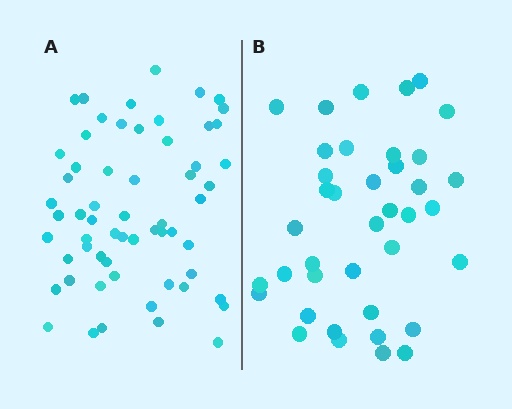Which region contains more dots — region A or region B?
Region A (the left region) has more dots.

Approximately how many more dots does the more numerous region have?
Region A has approximately 20 more dots than region B.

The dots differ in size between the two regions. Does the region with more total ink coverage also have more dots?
No. Region B has more total ink coverage because its dots are larger, but region A actually contains more individual dots. Total area can be misleading — the number of items is what matters here.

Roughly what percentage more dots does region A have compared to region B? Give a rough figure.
About 55% more.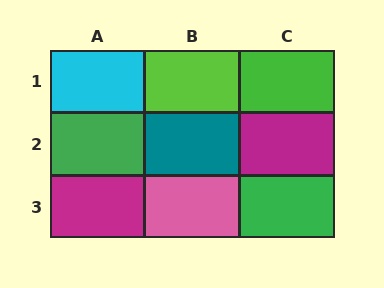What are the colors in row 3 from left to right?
Magenta, pink, green.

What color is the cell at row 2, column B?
Teal.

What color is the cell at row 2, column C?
Magenta.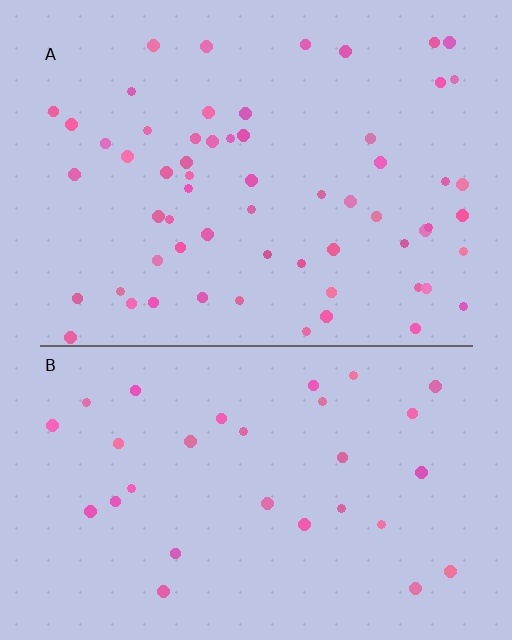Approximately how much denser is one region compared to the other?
Approximately 2.0× — region A over region B.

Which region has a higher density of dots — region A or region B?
A (the top).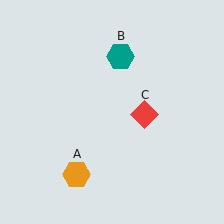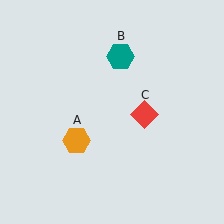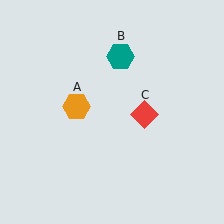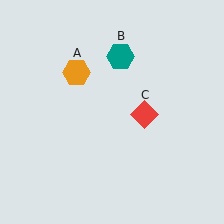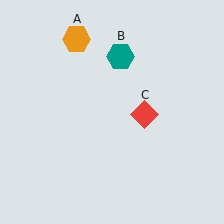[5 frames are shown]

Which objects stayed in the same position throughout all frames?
Teal hexagon (object B) and red diamond (object C) remained stationary.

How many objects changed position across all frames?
1 object changed position: orange hexagon (object A).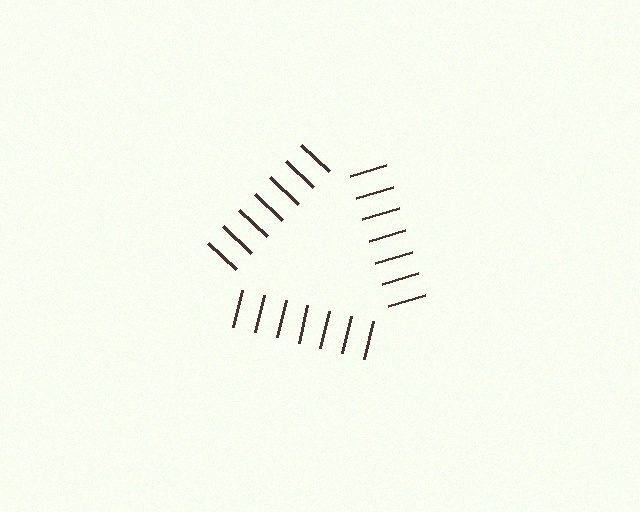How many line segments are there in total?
21 — 7 along each of the 3 edges.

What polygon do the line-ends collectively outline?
An illusory triangle — the line segments terminate on its edges but no continuous stroke is drawn.